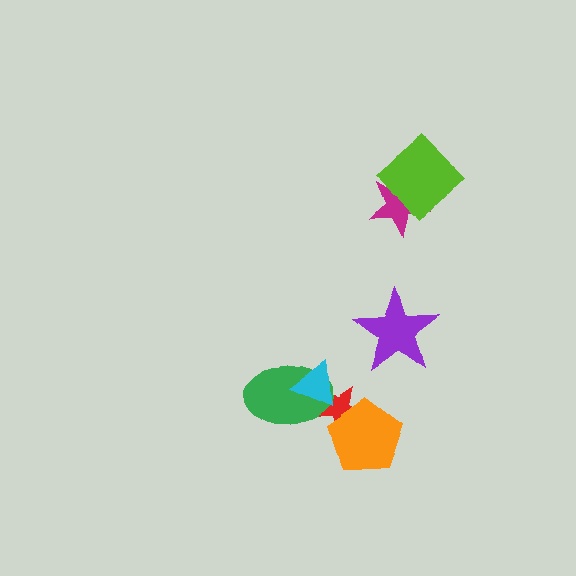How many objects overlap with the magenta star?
1 object overlaps with the magenta star.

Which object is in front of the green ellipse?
The cyan triangle is in front of the green ellipse.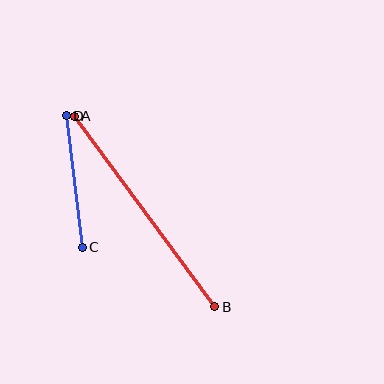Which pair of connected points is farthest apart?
Points A and B are farthest apart.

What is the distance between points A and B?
The distance is approximately 237 pixels.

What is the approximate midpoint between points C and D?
The midpoint is at approximately (74, 181) pixels.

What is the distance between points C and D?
The distance is approximately 133 pixels.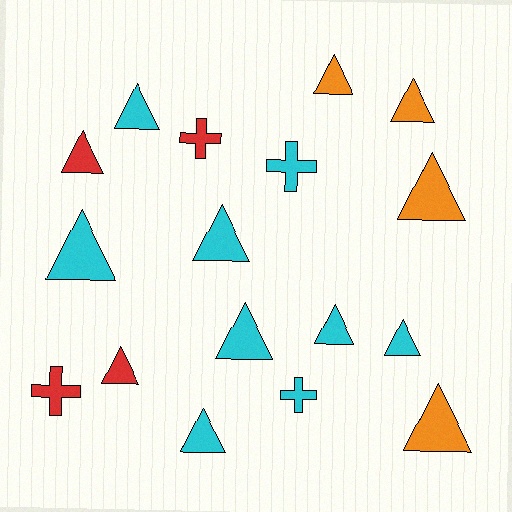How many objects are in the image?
There are 17 objects.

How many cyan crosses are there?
There are 2 cyan crosses.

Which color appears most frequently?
Cyan, with 9 objects.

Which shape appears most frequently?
Triangle, with 13 objects.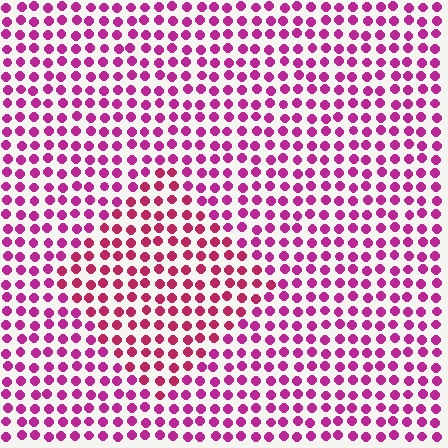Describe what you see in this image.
The image is filled with small magenta elements in a uniform arrangement. A diamond-shaped region is visible where the elements are tinted to a slightly different hue, forming a subtle color boundary.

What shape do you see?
I see a diamond.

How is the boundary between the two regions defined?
The boundary is defined purely by a slight shift in hue (about 22 degrees). Spacing, size, and orientation are identical on both sides.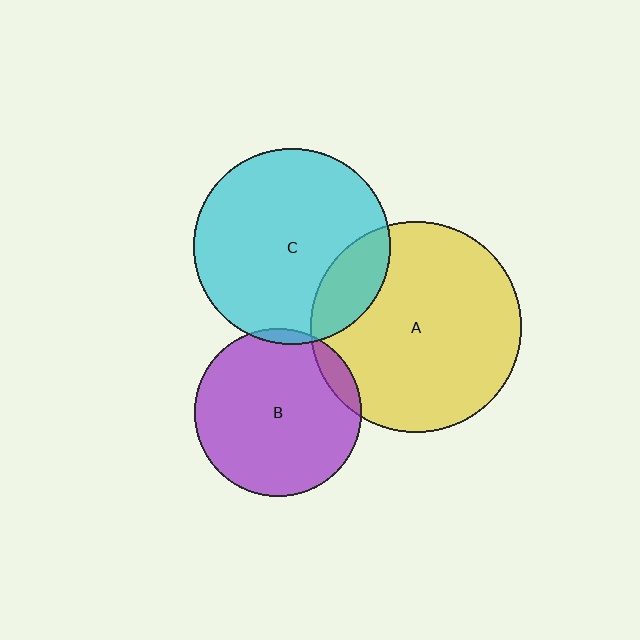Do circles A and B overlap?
Yes.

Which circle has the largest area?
Circle A (yellow).